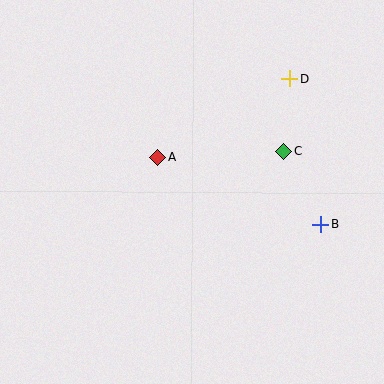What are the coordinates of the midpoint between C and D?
The midpoint between C and D is at (287, 115).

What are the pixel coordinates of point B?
Point B is at (321, 224).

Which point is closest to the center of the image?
Point A at (158, 157) is closest to the center.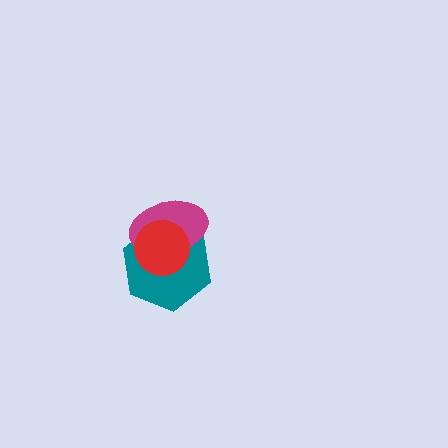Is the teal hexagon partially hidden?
Yes, it is partially covered by another shape.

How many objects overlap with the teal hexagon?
2 objects overlap with the teal hexagon.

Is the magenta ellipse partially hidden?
Yes, it is partially covered by another shape.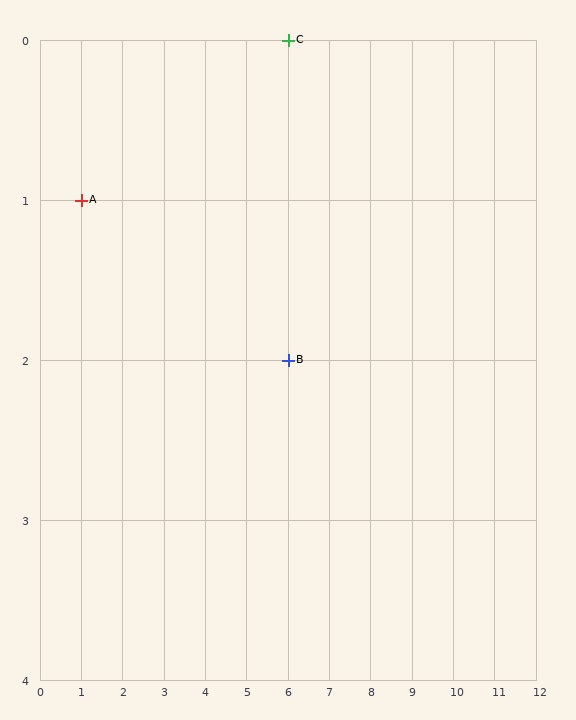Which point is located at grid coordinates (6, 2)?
Point B is at (6, 2).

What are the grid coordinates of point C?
Point C is at grid coordinates (6, 0).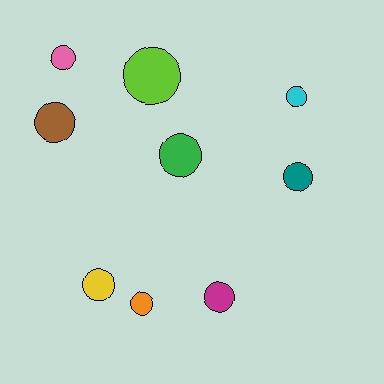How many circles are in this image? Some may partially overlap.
There are 9 circles.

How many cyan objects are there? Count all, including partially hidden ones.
There is 1 cyan object.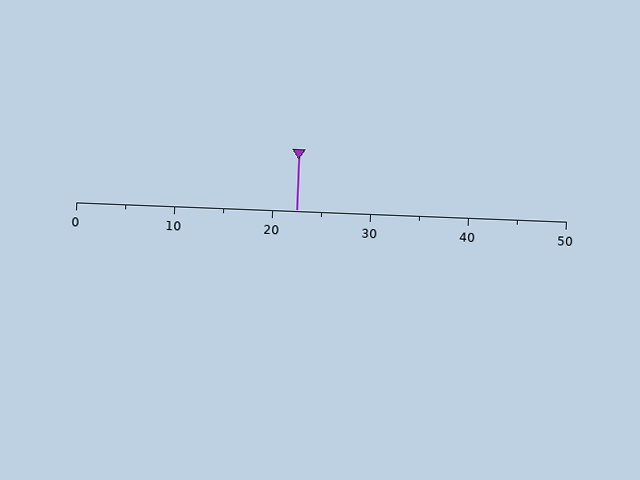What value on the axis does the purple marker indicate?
The marker indicates approximately 22.5.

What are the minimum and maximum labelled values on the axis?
The axis runs from 0 to 50.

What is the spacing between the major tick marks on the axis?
The major ticks are spaced 10 apart.